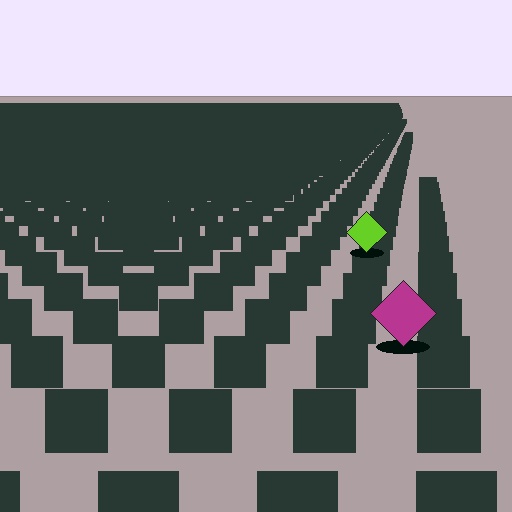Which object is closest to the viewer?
The magenta diamond is closest. The texture marks near it are larger and more spread out.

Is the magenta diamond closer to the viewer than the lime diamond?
Yes. The magenta diamond is closer — you can tell from the texture gradient: the ground texture is coarser near it.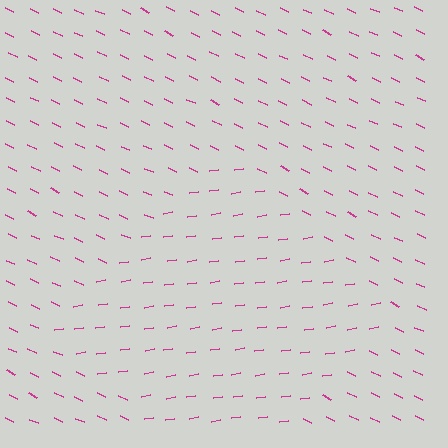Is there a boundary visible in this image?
Yes, there is a texture boundary formed by a change in line orientation.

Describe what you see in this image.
The image is filled with small magenta line segments. A diamond region in the image has lines oriented differently from the surrounding lines, creating a visible texture boundary.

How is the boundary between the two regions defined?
The boundary is defined purely by a change in line orientation (approximately 35 degrees difference). All lines are the same color and thickness.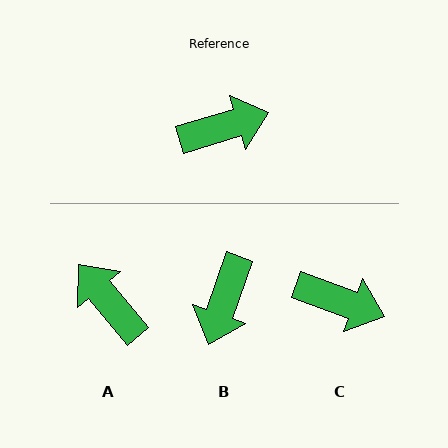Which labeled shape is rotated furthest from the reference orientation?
B, about 126 degrees away.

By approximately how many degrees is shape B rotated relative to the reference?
Approximately 126 degrees clockwise.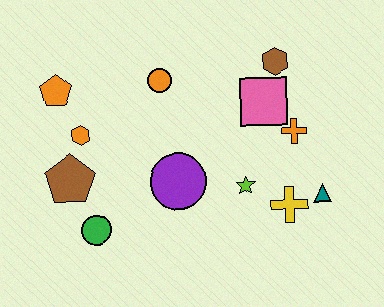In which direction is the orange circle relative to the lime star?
The orange circle is above the lime star.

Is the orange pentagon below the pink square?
No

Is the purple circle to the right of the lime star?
No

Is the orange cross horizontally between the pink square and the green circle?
No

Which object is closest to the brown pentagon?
The orange hexagon is closest to the brown pentagon.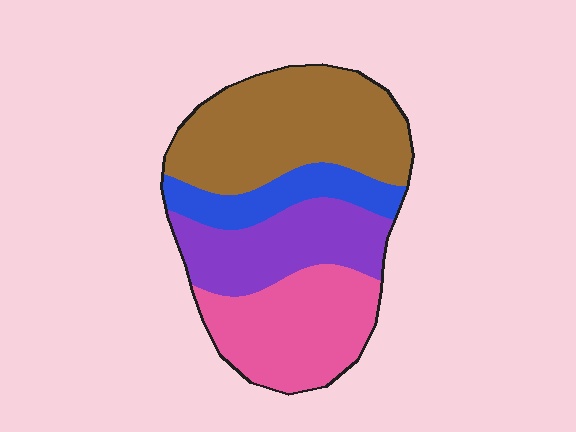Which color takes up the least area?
Blue, at roughly 15%.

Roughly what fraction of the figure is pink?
Pink takes up between a sixth and a third of the figure.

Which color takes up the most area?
Brown, at roughly 35%.